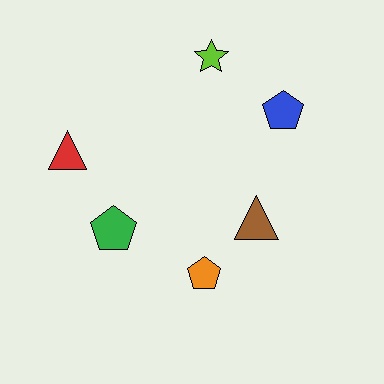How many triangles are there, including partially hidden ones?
There are 2 triangles.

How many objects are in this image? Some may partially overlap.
There are 6 objects.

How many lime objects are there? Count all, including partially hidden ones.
There is 1 lime object.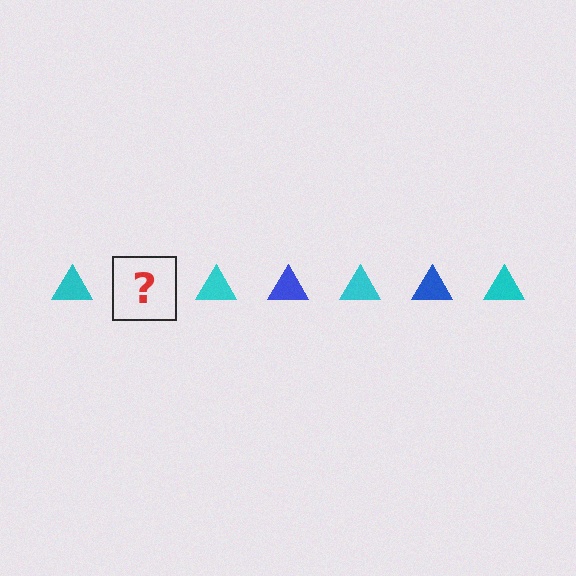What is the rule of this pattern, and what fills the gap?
The rule is that the pattern cycles through cyan, blue triangles. The gap should be filled with a blue triangle.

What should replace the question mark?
The question mark should be replaced with a blue triangle.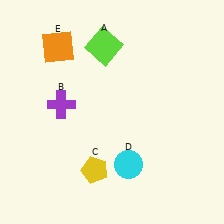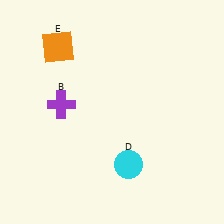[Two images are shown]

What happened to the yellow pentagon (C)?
The yellow pentagon (C) was removed in Image 2. It was in the bottom-left area of Image 1.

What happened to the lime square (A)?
The lime square (A) was removed in Image 2. It was in the top-left area of Image 1.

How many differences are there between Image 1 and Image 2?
There are 2 differences between the two images.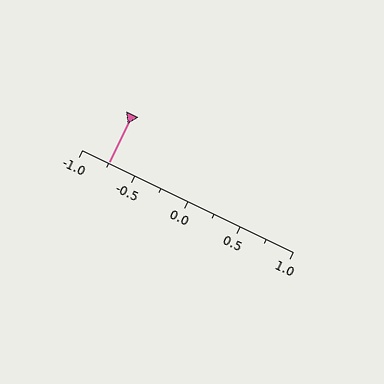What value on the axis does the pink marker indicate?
The marker indicates approximately -0.75.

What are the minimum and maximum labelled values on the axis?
The axis runs from -1.0 to 1.0.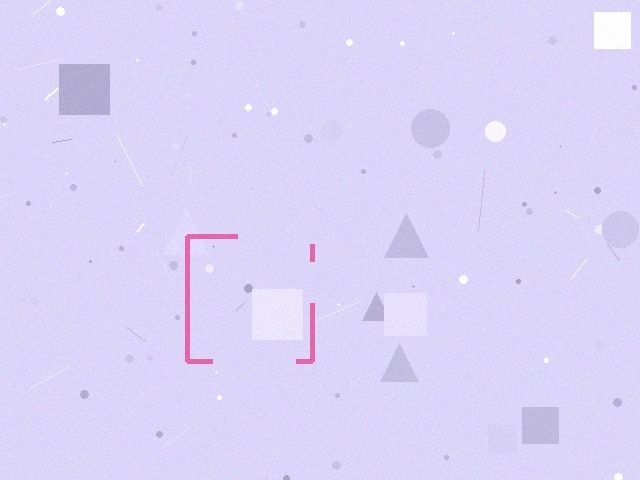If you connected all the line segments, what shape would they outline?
They would outline a square.